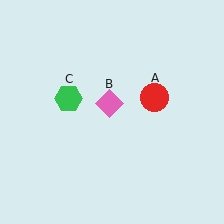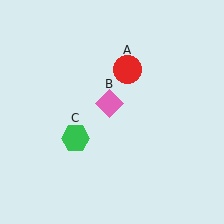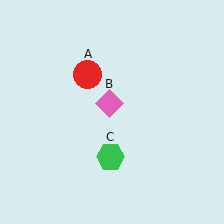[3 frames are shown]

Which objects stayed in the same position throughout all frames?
Pink diamond (object B) remained stationary.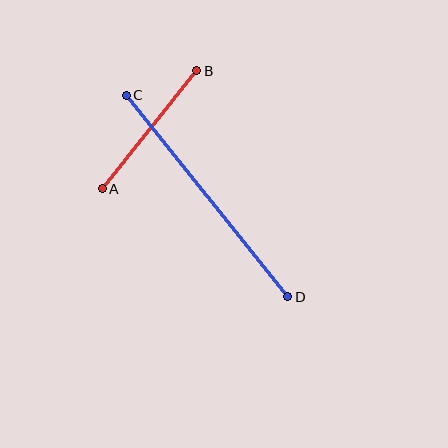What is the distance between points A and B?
The distance is approximately 151 pixels.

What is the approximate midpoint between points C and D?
The midpoint is at approximately (207, 196) pixels.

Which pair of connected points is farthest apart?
Points C and D are farthest apart.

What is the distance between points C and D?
The distance is approximately 258 pixels.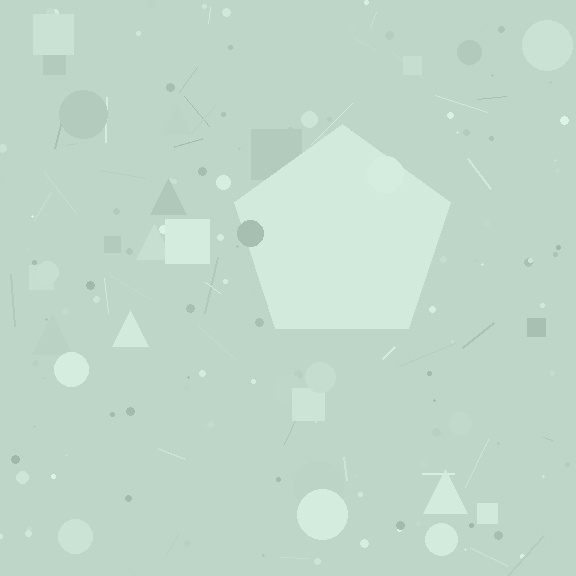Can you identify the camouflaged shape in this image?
The camouflaged shape is a pentagon.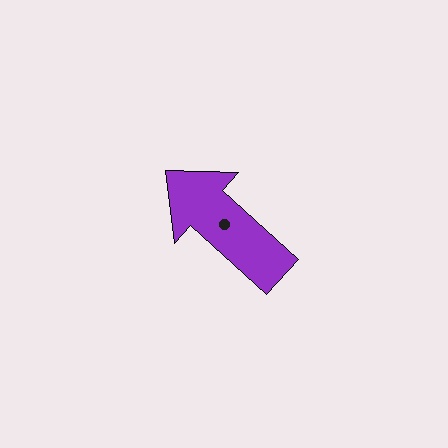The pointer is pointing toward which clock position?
Roughly 10 o'clock.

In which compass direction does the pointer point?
Northwest.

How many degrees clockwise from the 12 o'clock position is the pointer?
Approximately 312 degrees.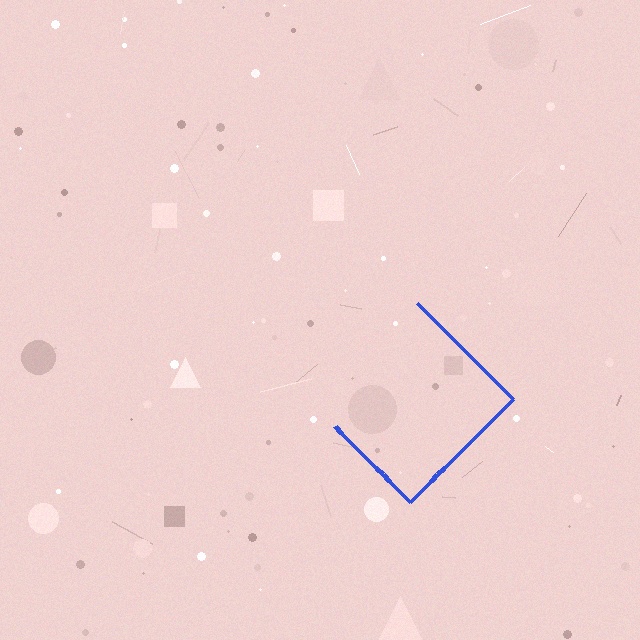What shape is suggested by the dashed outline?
The dashed outline suggests a diamond.